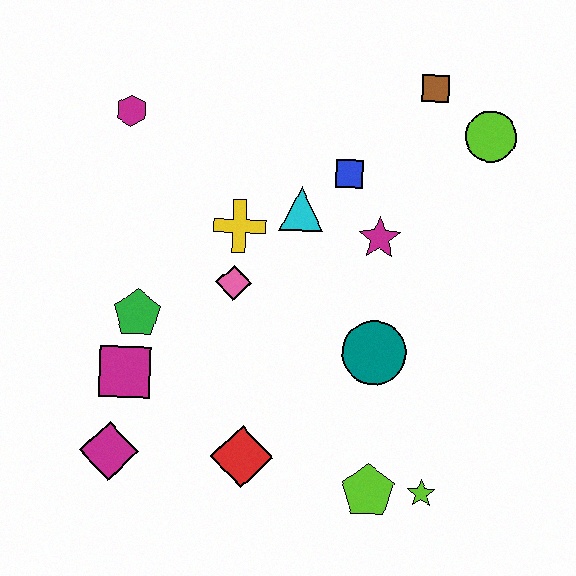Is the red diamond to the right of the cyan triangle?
No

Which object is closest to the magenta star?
The blue square is closest to the magenta star.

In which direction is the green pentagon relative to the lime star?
The green pentagon is to the left of the lime star.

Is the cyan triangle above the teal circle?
Yes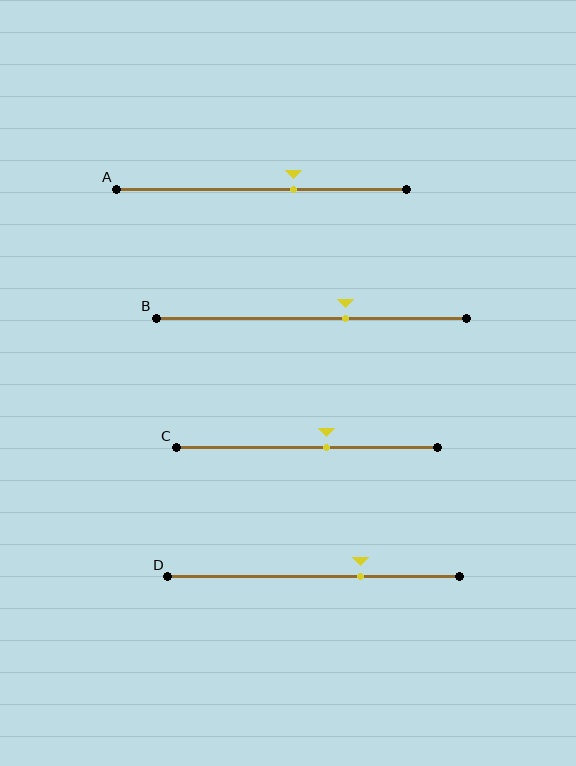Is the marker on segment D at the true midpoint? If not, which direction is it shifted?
No, the marker on segment D is shifted to the right by about 16% of the segment length.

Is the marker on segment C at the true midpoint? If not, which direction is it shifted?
No, the marker on segment C is shifted to the right by about 7% of the segment length.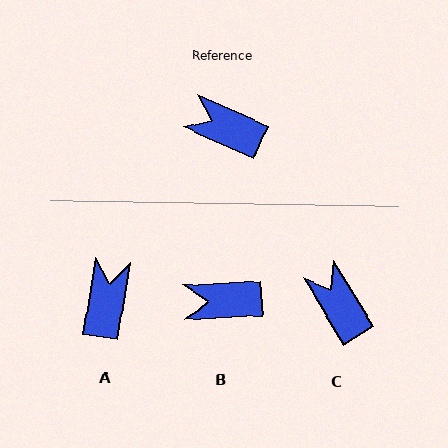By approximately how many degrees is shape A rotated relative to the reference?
Approximately 75 degrees clockwise.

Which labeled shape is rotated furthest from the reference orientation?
A, about 75 degrees away.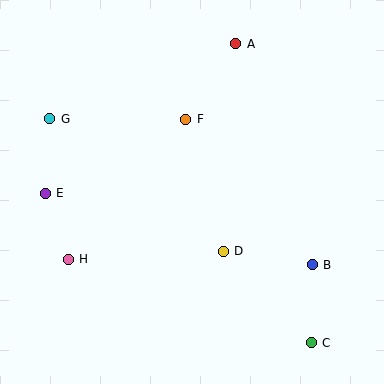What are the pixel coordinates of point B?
Point B is at (312, 265).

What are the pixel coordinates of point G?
Point G is at (50, 119).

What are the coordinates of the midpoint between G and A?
The midpoint between G and A is at (143, 81).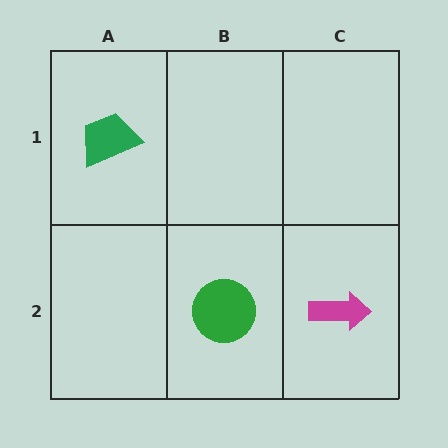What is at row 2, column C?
A magenta arrow.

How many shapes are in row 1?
1 shape.